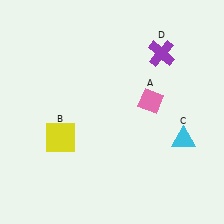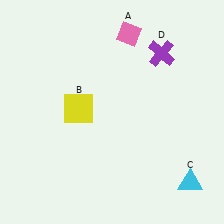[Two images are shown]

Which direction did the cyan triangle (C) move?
The cyan triangle (C) moved down.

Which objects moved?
The objects that moved are: the pink diamond (A), the yellow square (B), the cyan triangle (C).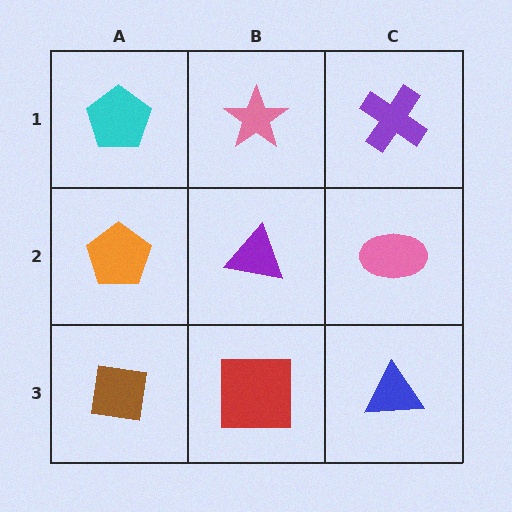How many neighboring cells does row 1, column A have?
2.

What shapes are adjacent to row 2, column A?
A cyan pentagon (row 1, column A), a brown square (row 3, column A), a purple triangle (row 2, column B).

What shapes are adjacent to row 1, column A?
An orange pentagon (row 2, column A), a pink star (row 1, column B).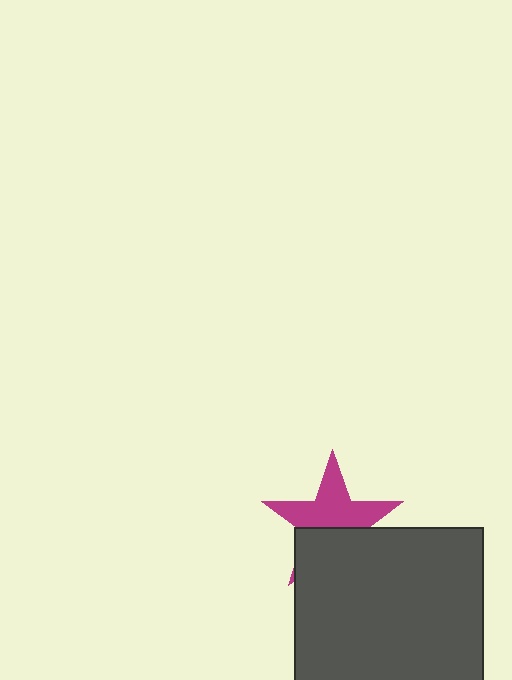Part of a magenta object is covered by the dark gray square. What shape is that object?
It is a star.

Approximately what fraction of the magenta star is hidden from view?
Roughly 42% of the magenta star is hidden behind the dark gray square.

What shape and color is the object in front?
The object in front is a dark gray square.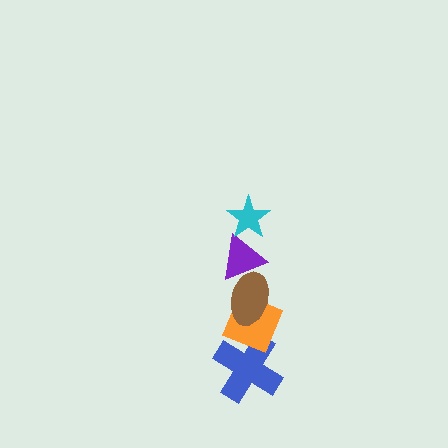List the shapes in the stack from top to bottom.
From top to bottom: the cyan star, the purple triangle, the brown ellipse, the orange diamond, the blue cross.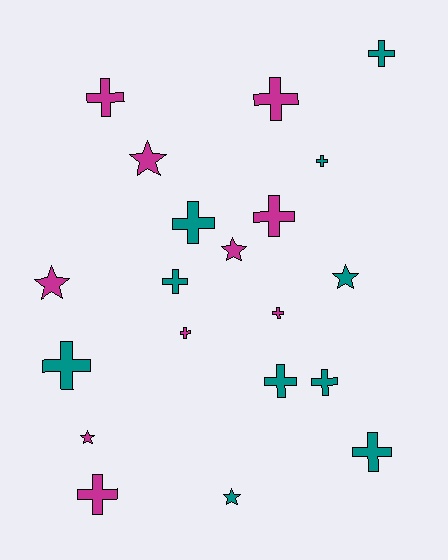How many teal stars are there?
There are 2 teal stars.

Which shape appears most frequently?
Cross, with 14 objects.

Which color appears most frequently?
Teal, with 10 objects.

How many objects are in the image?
There are 20 objects.